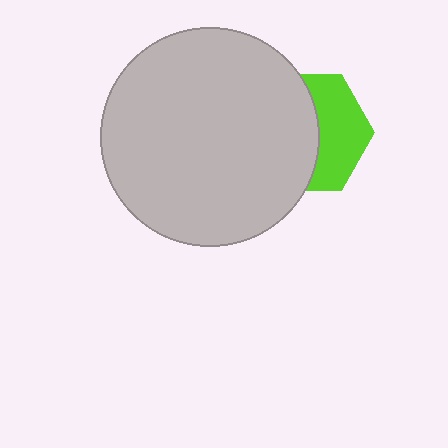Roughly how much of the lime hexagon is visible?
A small part of it is visible (roughly 44%).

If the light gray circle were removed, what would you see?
You would see the complete lime hexagon.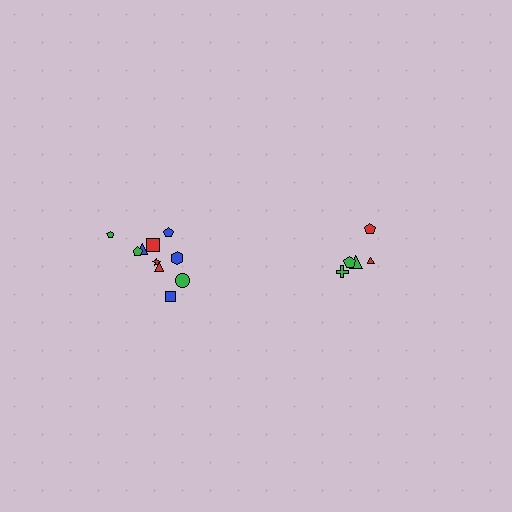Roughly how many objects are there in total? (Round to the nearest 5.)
Roughly 15 objects in total.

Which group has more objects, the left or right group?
The left group.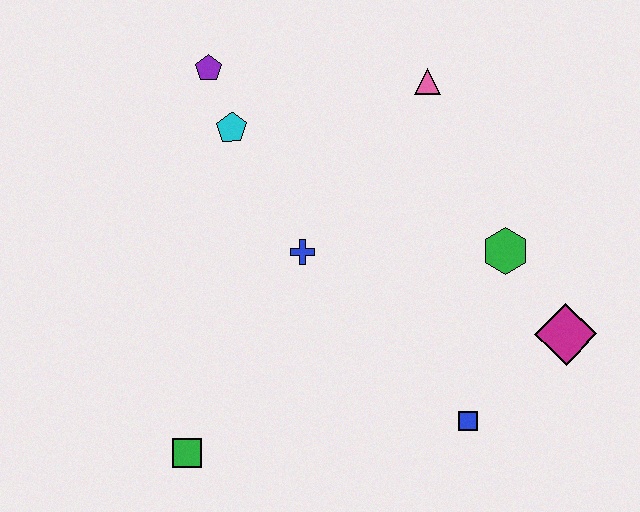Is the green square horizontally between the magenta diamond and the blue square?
No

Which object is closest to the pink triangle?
The green hexagon is closest to the pink triangle.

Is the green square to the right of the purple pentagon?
No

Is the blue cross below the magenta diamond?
No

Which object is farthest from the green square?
The pink triangle is farthest from the green square.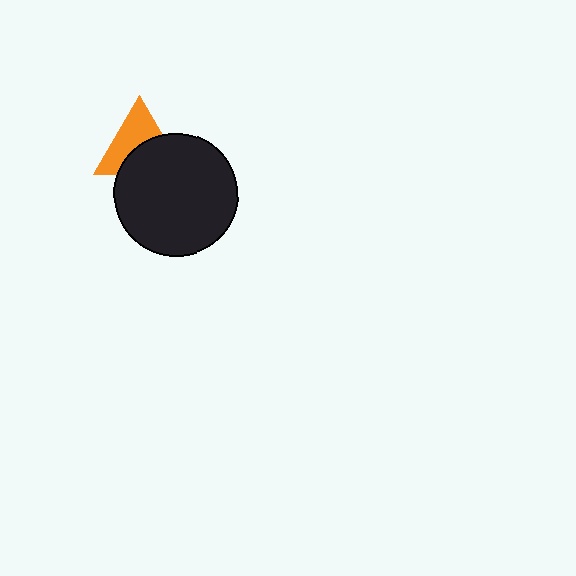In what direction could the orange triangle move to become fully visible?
The orange triangle could move up. That would shift it out from behind the black circle entirely.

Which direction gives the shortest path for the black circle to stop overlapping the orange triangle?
Moving down gives the shortest separation.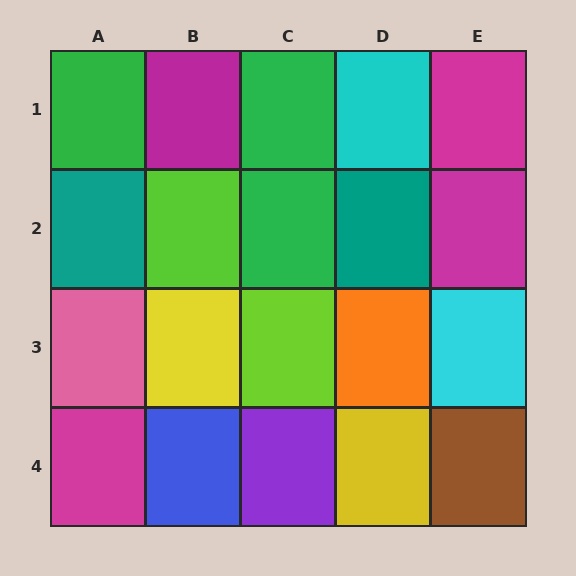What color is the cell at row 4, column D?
Yellow.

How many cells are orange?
1 cell is orange.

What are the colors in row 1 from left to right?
Green, magenta, green, cyan, magenta.